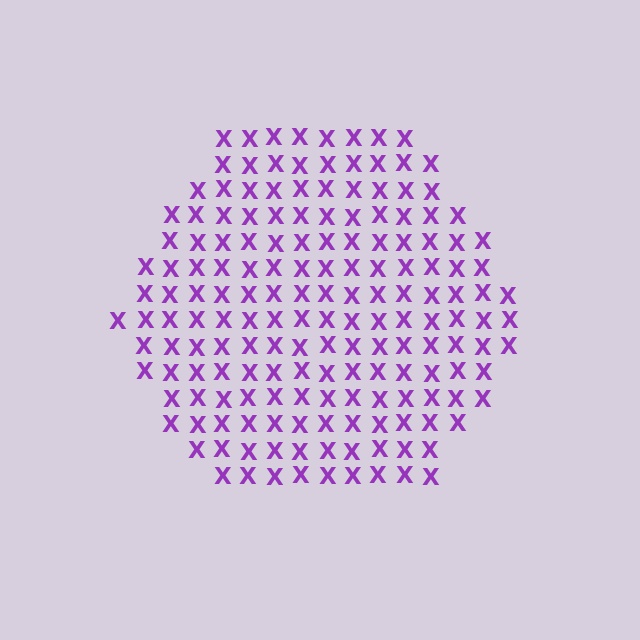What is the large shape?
The large shape is a hexagon.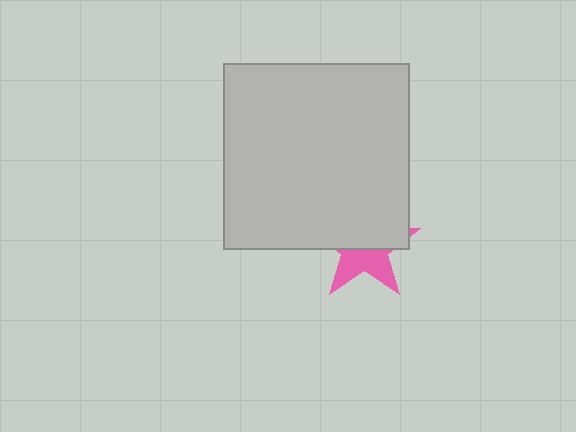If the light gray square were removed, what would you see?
You would see the complete pink star.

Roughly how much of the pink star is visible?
A small part of it is visible (roughly 43%).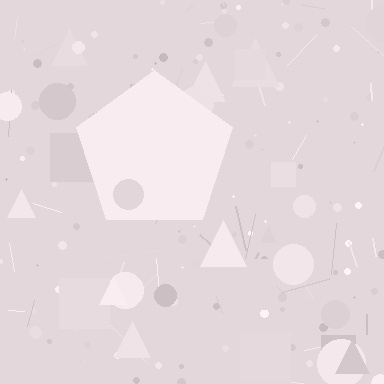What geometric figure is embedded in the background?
A pentagon is embedded in the background.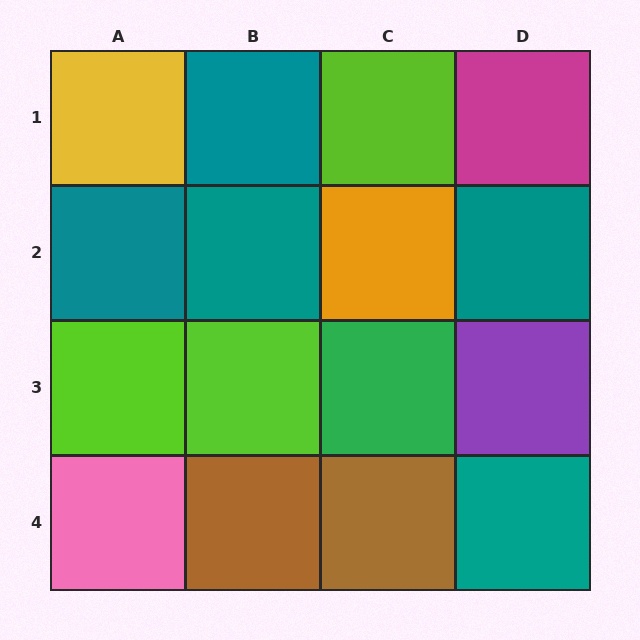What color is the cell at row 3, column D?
Purple.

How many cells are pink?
1 cell is pink.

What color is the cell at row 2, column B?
Teal.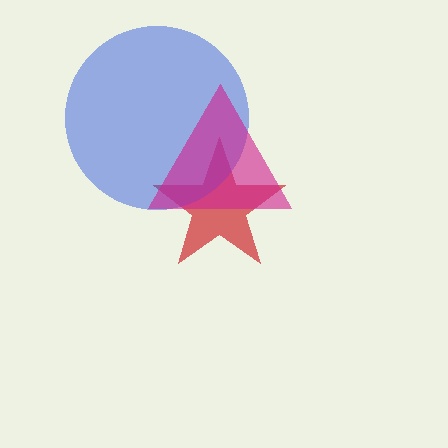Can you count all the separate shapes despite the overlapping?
Yes, there are 3 separate shapes.